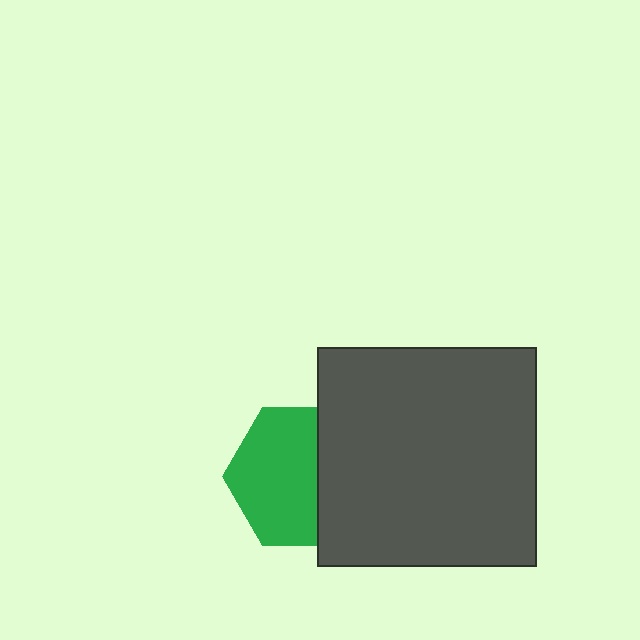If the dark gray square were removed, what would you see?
You would see the complete green hexagon.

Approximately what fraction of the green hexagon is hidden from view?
Roughly 38% of the green hexagon is hidden behind the dark gray square.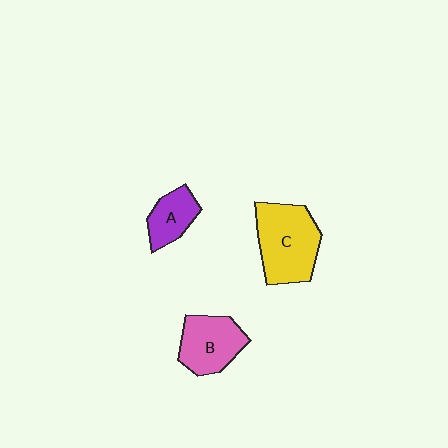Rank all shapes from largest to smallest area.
From largest to smallest: C (yellow), B (pink), A (purple).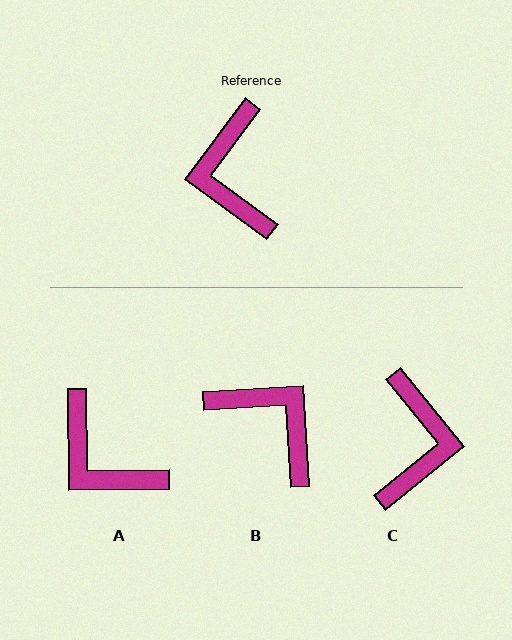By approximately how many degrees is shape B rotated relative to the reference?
Approximately 140 degrees clockwise.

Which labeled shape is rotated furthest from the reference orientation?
C, about 165 degrees away.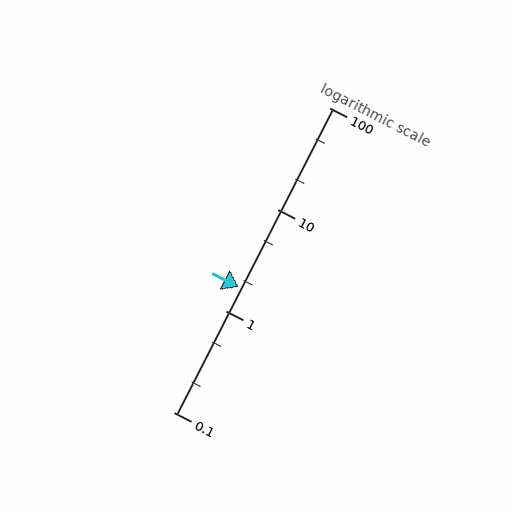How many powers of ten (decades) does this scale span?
The scale spans 3 decades, from 0.1 to 100.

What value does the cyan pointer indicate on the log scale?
The pointer indicates approximately 1.7.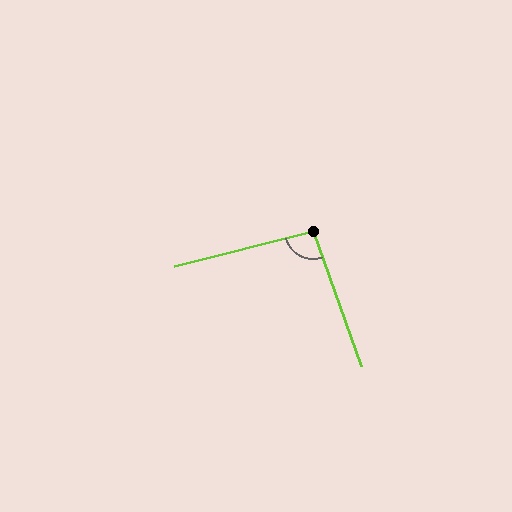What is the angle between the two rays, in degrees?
Approximately 95 degrees.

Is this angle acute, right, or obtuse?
It is obtuse.